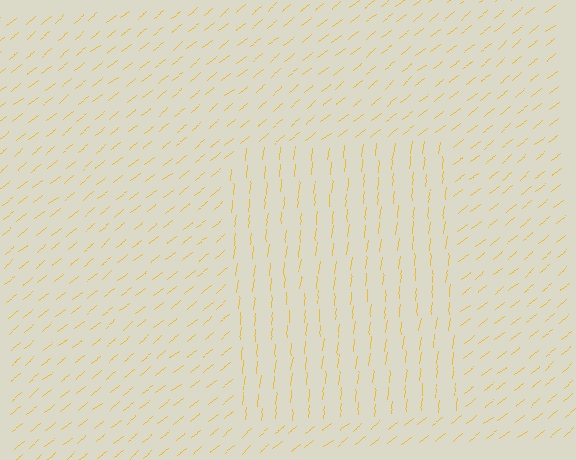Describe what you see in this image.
The image is filled with small yellow line segments. A rectangle region in the image has lines oriented differently from the surrounding lines, creating a visible texture boundary.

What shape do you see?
I see a rectangle.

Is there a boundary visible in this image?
Yes, there is a texture boundary formed by a change in line orientation.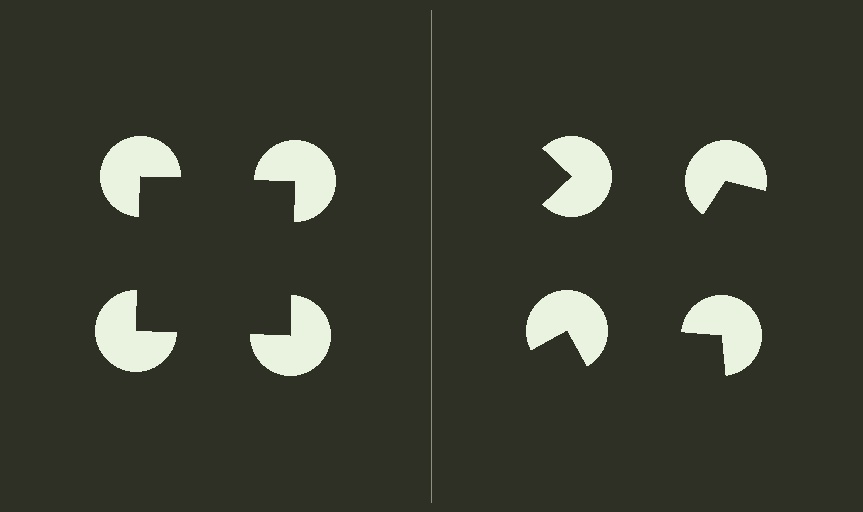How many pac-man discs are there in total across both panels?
8 — 4 on each side.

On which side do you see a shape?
An illusory square appears on the left side. On the right side the wedge cuts are rotated, so no coherent shape forms.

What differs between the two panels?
The pac-man discs are positioned identically on both sides; only the wedge orientations differ. On the left they align to a square; on the right they are misaligned.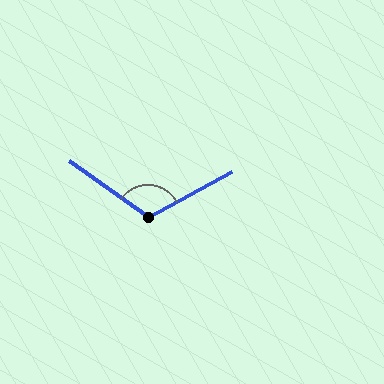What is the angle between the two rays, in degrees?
Approximately 115 degrees.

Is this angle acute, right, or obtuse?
It is obtuse.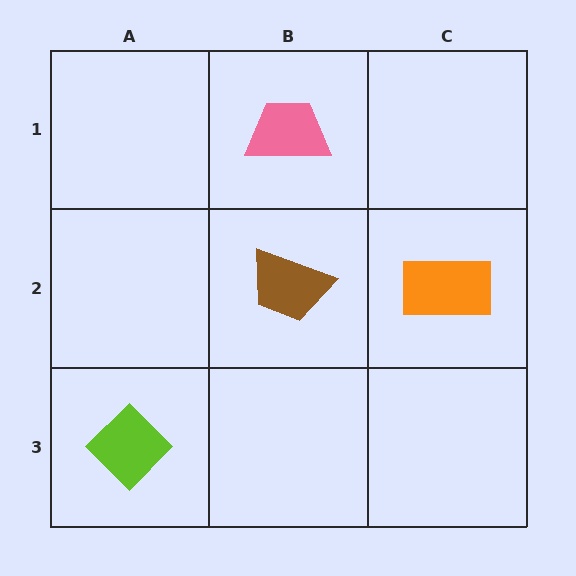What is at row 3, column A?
A lime diamond.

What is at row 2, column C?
An orange rectangle.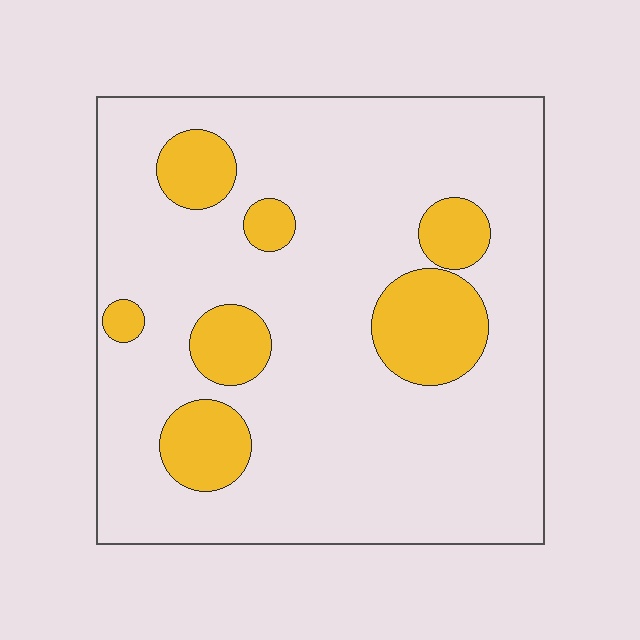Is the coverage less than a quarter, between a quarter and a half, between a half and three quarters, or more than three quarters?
Less than a quarter.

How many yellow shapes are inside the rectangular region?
7.